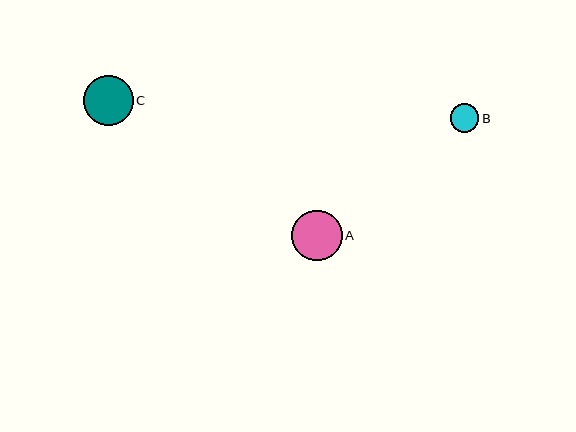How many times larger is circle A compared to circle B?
Circle A is approximately 1.8 times the size of circle B.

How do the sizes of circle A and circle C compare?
Circle A and circle C are approximately the same size.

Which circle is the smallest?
Circle B is the smallest with a size of approximately 29 pixels.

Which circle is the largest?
Circle A is the largest with a size of approximately 50 pixels.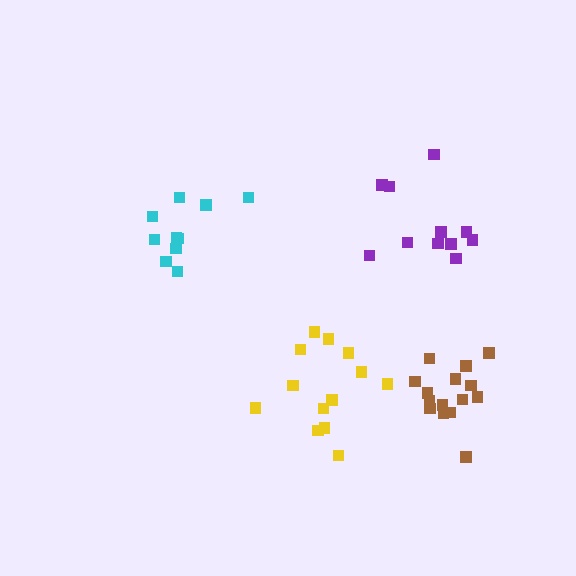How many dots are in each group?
Group 1: 13 dots, Group 2: 10 dots, Group 3: 11 dots, Group 4: 15 dots (49 total).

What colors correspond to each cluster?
The clusters are colored: yellow, cyan, purple, brown.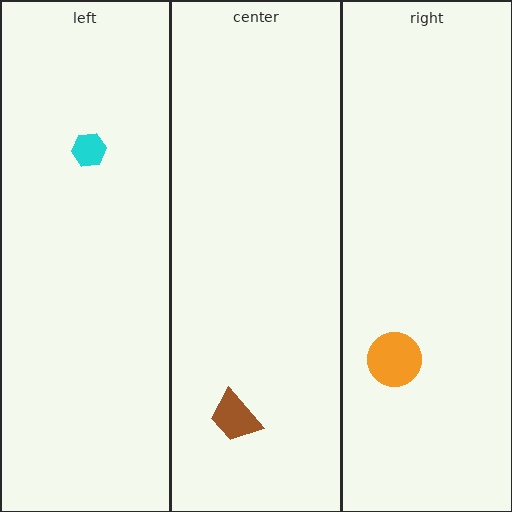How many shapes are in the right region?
1.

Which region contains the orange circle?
The right region.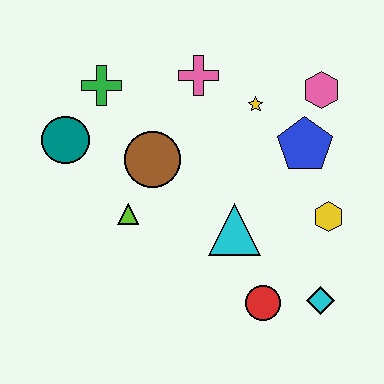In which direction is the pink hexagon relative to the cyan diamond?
The pink hexagon is above the cyan diamond.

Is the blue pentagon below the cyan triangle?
No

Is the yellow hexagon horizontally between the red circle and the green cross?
No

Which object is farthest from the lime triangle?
The pink hexagon is farthest from the lime triangle.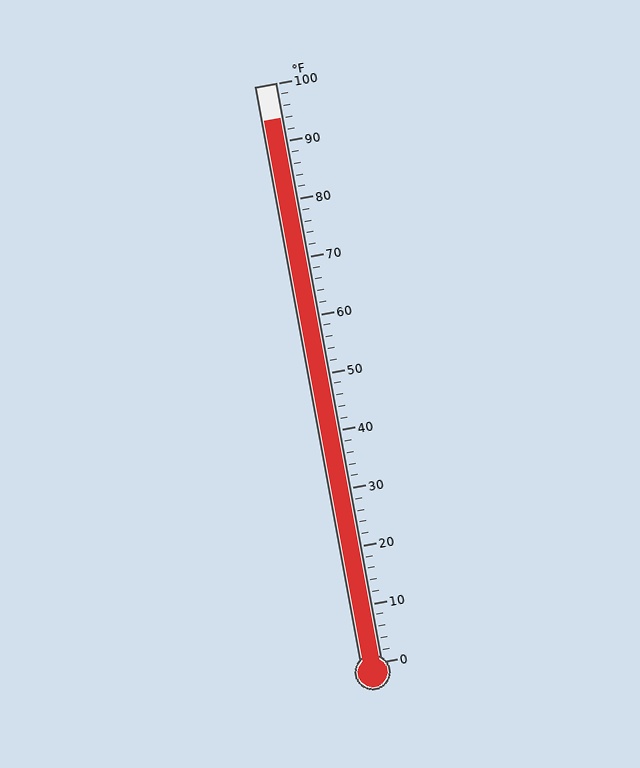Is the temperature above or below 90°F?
The temperature is above 90°F.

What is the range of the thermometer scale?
The thermometer scale ranges from 0°F to 100°F.